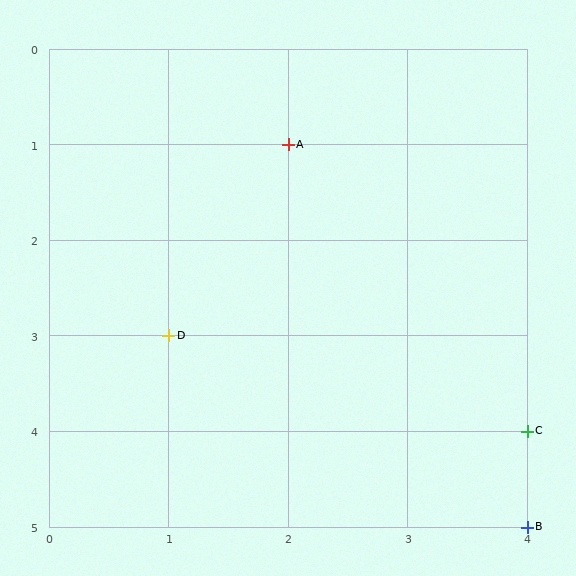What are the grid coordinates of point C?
Point C is at grid coordinates (4, 4).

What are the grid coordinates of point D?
Point D is at grid coordinates (1, 3).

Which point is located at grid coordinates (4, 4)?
Point C is at (4, 4).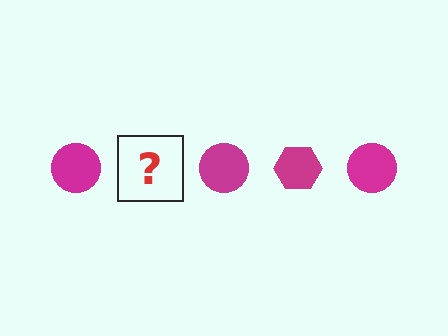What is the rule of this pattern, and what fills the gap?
The rule is that the pattern cycles through circle, hexagon shapes in magenta. The gap should be filled with a magenta hexagon.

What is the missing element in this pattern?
The missing element is a magenta hexagon.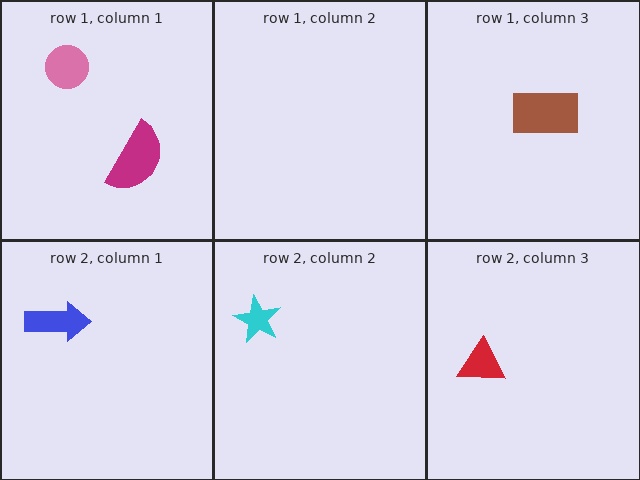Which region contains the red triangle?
The row 2, column 3 region.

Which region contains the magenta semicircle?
The row 1, column 1 region.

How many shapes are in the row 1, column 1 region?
2.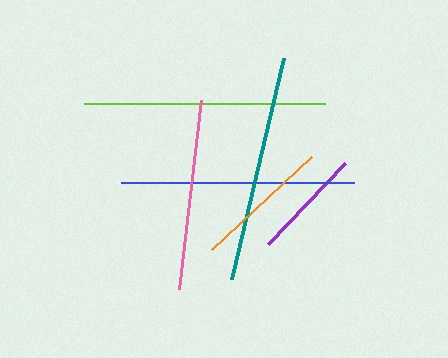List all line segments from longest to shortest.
From longest to shortest: lime, blue, teal, pink, orange, purple.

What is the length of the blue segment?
The blue segment is approximately 233 pixels long.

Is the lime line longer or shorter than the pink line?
The lime line is longer than the pink line.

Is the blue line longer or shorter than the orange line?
The blue line is longer than the orange line.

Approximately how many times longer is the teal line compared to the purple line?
The teal line is approximately 2.0 times the length of the purple line.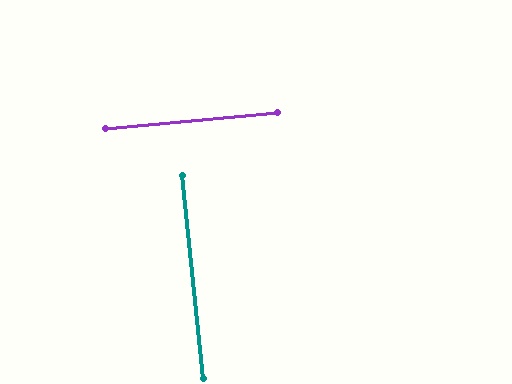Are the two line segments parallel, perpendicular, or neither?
Perpendicular — they meet at approximately 90°.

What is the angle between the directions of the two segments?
Approximately 90 degrees.